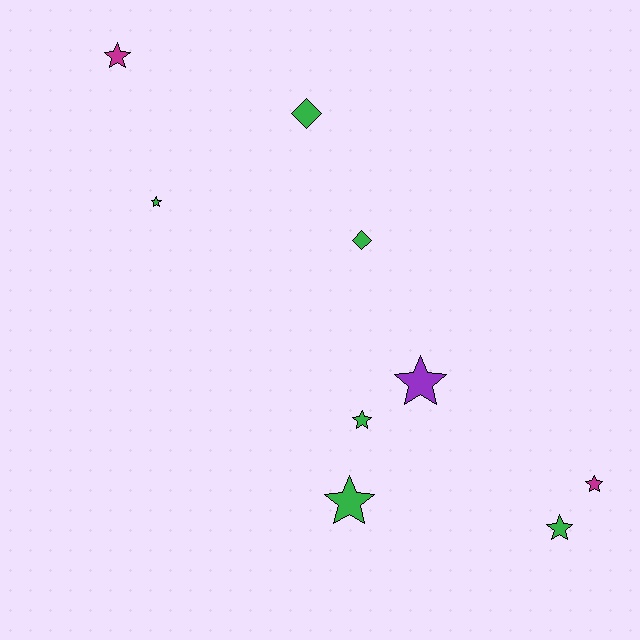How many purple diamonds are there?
There are no purple diamonds.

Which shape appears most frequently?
Star, with 7 objects.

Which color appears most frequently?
Green, with 6 objects.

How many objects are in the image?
There are 9 objects.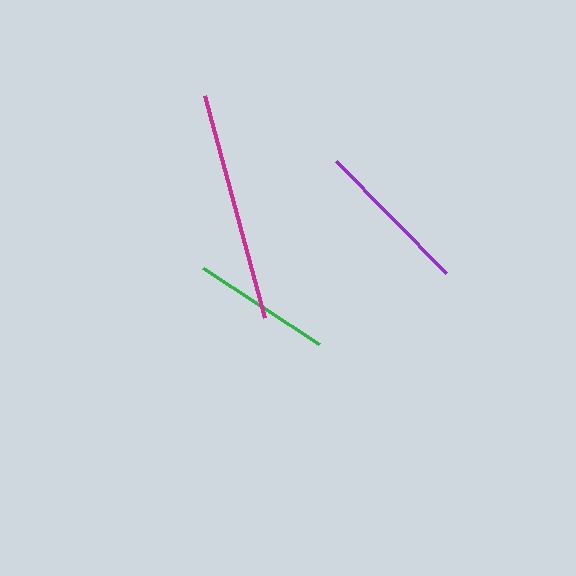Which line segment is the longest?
The magenta line is the longest at approximately 230 pixels.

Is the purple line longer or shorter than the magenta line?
The magenta line is longer than the purple line.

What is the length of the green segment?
The green segment is approximately 138 pixels long.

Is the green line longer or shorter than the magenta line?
The magenta line is longer than the green line.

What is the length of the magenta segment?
The magenta segment is approximately 230 pixels long.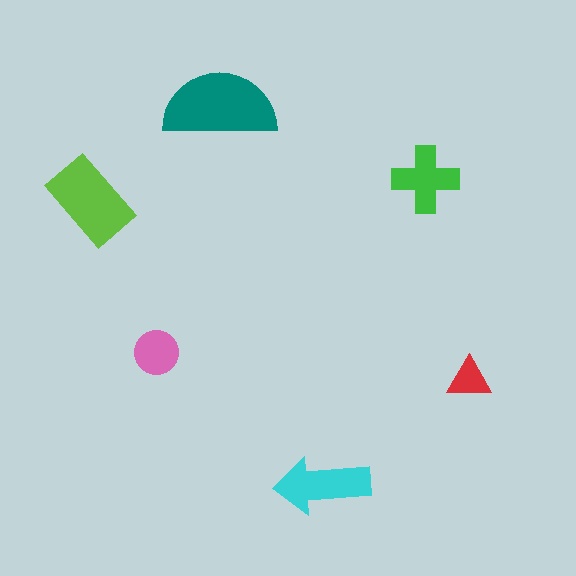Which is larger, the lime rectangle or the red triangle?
The lime rectangle.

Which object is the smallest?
The red triangle.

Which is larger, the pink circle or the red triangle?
The pink circle.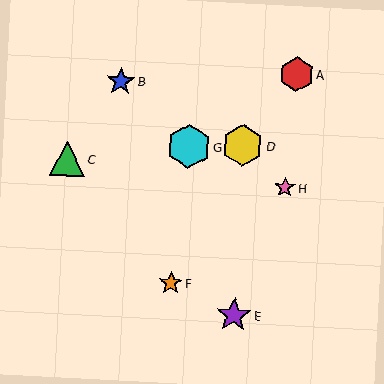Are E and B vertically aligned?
No, E is at x≈234 and B is at x≈121.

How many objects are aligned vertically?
2 objects (D, E) are aligned vertically.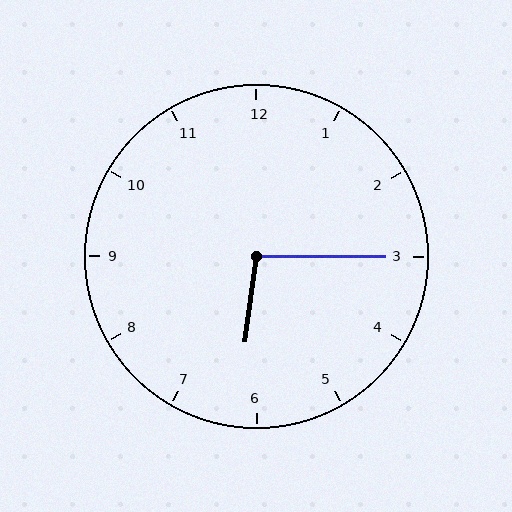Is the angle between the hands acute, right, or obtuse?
It is obtuse.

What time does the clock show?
6:15.